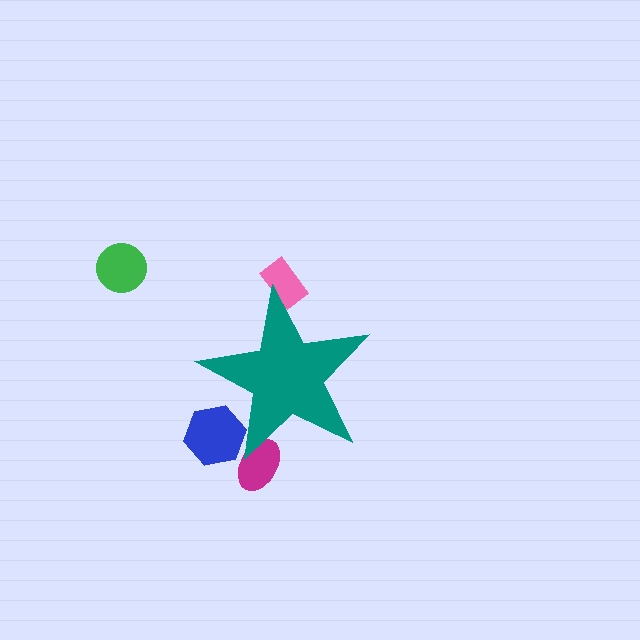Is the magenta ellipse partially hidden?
Yes, the magenta ellipse is partially hidden behind the teal star.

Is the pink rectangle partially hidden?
Yes, the pink rectangle is partially hidden behind the teal star.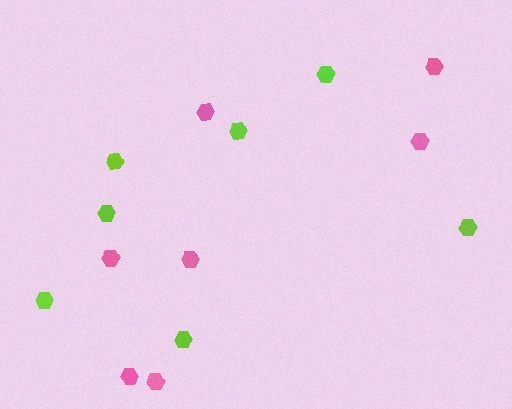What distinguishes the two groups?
There are 2 groups: one group of pink hexagons (7) and one group of lime hexagons (7).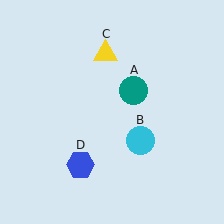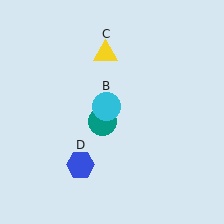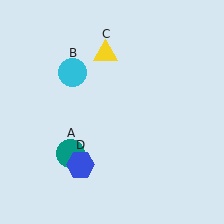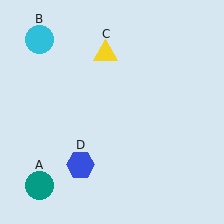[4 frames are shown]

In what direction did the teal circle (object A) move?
The teal circle (object A) moved down and to the left.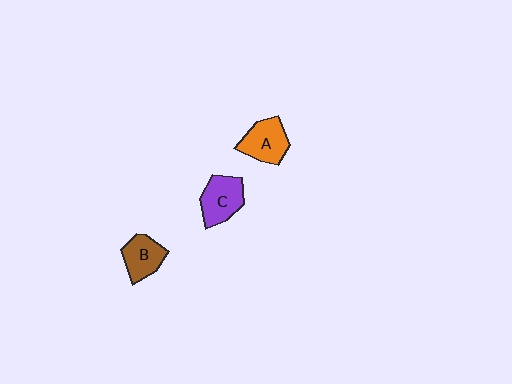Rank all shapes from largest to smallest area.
From largest to smallest: C (purple), A (orange), B (brown).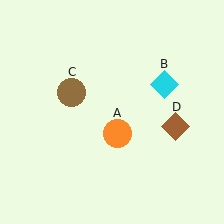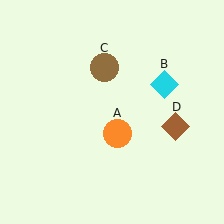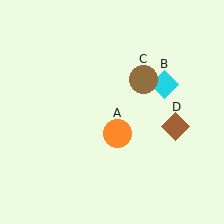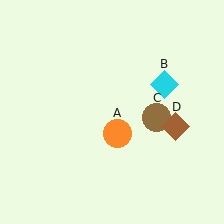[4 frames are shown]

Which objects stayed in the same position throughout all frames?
Orange circle (object A) and cyan diamond (object B) and brown diamond (object D) remained stationary.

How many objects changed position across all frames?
1 object changed position: brown circle (object C).